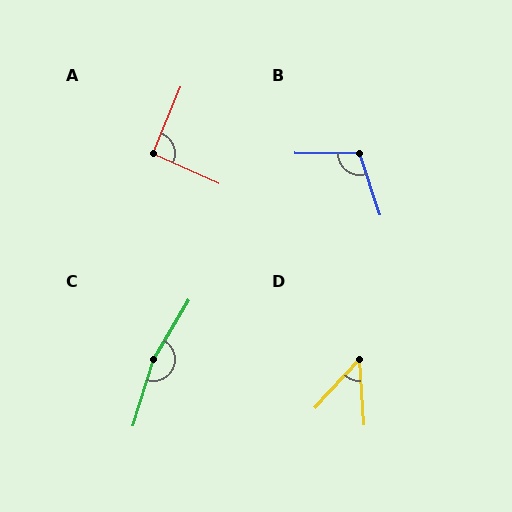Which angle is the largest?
C, at approximately 166 degrees.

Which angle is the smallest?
D, at approximately 46 degrees.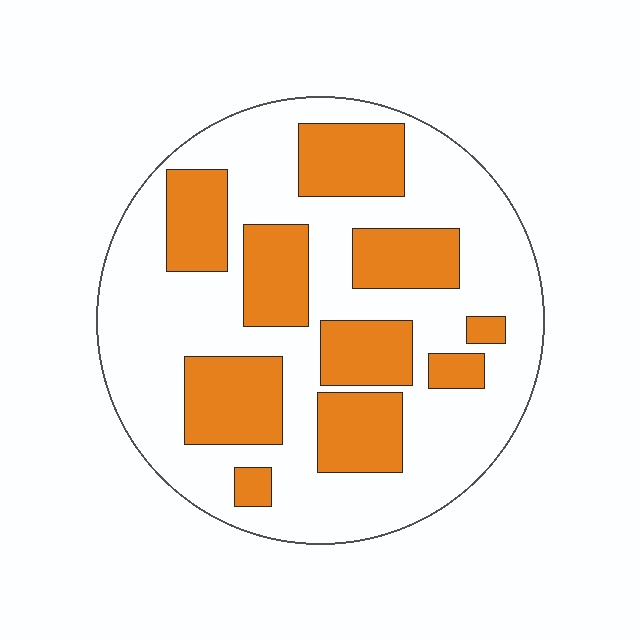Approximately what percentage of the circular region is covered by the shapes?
Approximately 35%.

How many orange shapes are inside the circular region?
10.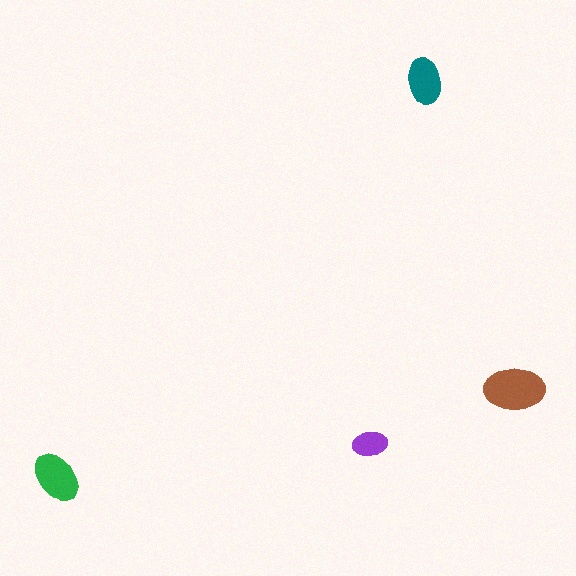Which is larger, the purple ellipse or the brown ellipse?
The brown one.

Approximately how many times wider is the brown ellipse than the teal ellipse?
About 1.5 times wider.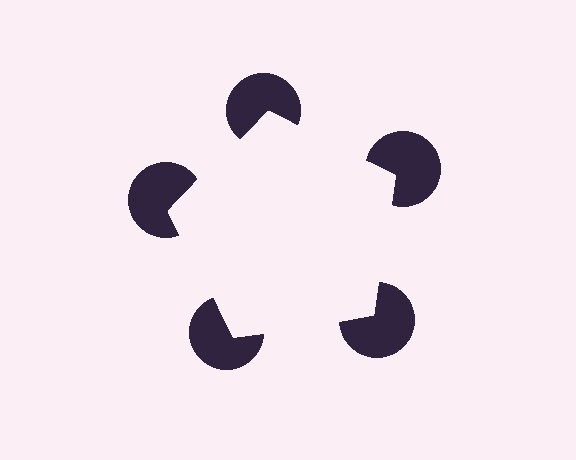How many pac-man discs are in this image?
There are 5 — one at each vertex of the illusory pentagon.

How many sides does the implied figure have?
5 sides.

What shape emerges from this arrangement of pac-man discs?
An illusory pentagon — its edges are inferred from the aligned wedge cuts in the pac-man discs, not physically drawn.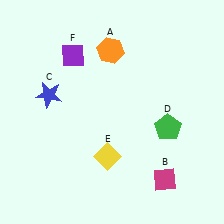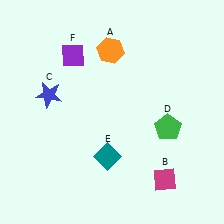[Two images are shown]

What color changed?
The diamond (E) changed from yellow in Image 1 to teal in Image 2.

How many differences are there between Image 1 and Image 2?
There is 1 difference between the two images.